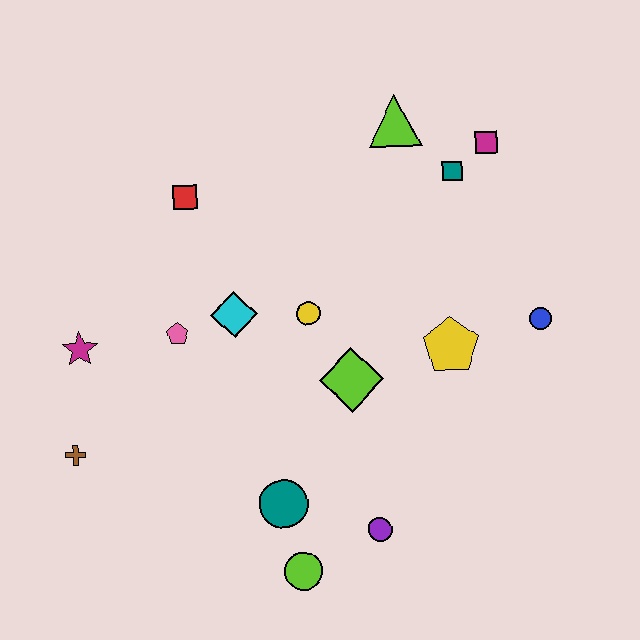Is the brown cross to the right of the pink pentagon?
No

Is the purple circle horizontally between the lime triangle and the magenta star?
Yes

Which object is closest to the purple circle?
The lime circle is closest to the purple circle.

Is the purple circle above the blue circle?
No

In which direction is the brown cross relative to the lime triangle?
The brown cross is to the left of the lime triangle.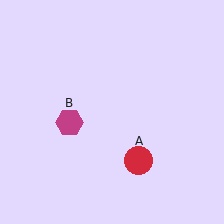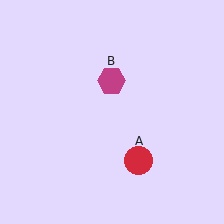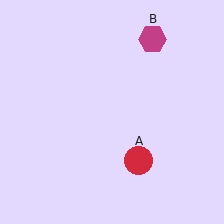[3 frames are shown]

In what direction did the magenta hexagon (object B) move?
The magenta hexagon (object B) moved up and to the right.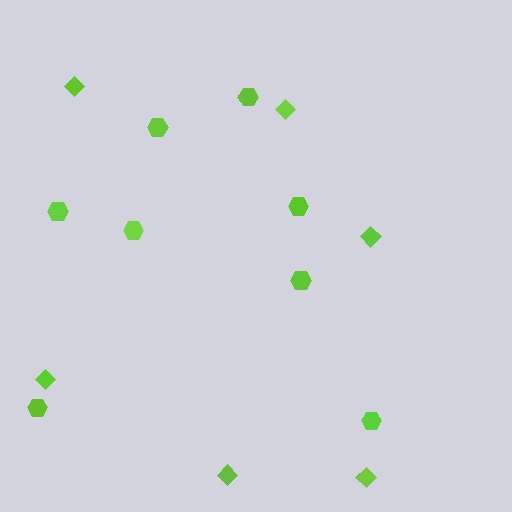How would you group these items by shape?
There are 2 groups: one group of diamonds (6) and one group of hexagons (8).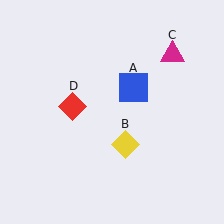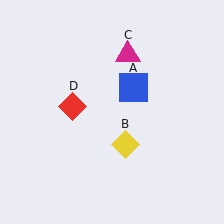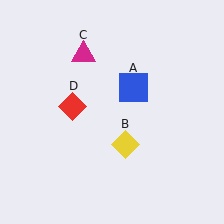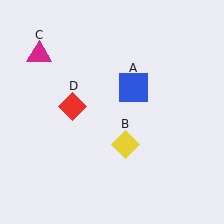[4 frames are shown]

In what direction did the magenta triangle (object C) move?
The magenta triangle (object C) moved left.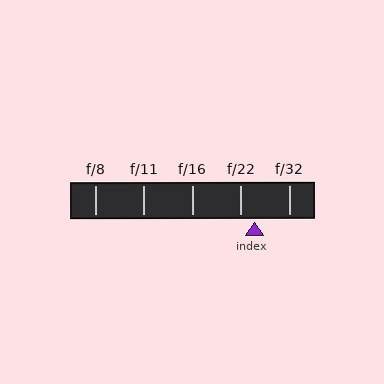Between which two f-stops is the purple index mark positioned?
The index mark is between f/22 and f/32.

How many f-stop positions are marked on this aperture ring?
There are 5 f-stop positions marked.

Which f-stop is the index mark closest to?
The index mark is closest to f/22.